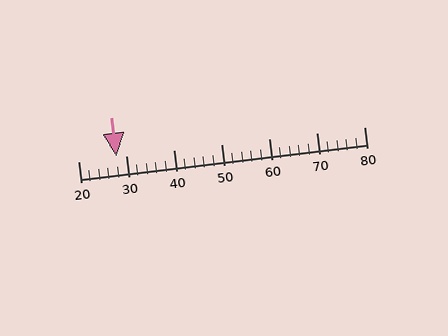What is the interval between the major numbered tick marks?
The major tick marks are spaced 10 units apart.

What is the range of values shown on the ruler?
The ruler shows values from 20 to 80.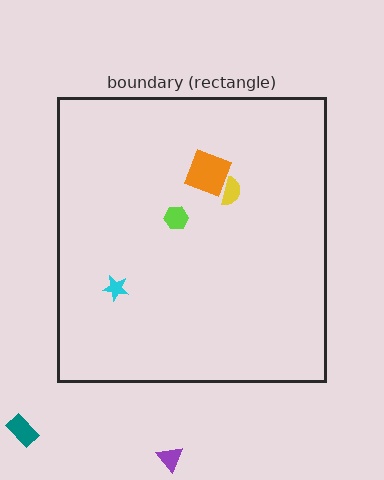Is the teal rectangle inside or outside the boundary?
Outside.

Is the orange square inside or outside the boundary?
Inside.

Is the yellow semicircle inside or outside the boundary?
Inside.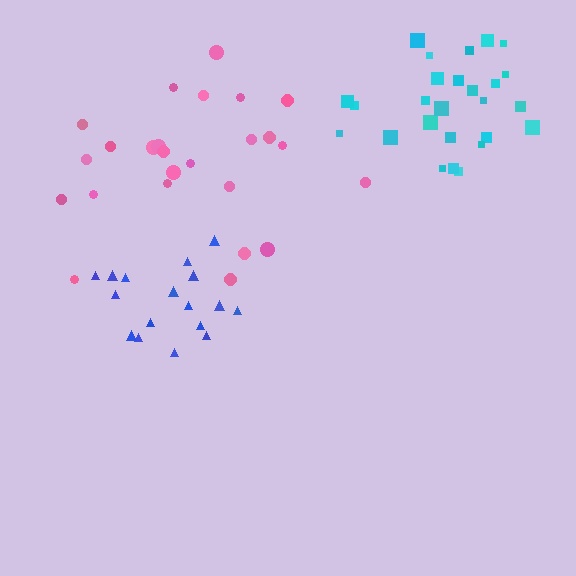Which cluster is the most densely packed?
Cyan.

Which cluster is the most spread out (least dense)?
Pink.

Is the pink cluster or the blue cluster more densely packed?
Blue.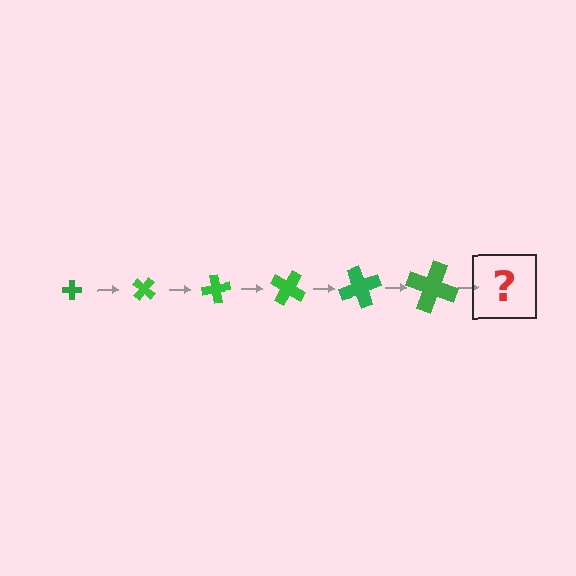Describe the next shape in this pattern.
It should be a cross, larger than the previous one and rotated 240 degrees from the start.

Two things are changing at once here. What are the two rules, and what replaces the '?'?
The two rules are that the cross grows larger each step and it rotates 40 degrees each step. The '?' should be a cross, larger than the previous one and rotated 240 degrees from the start.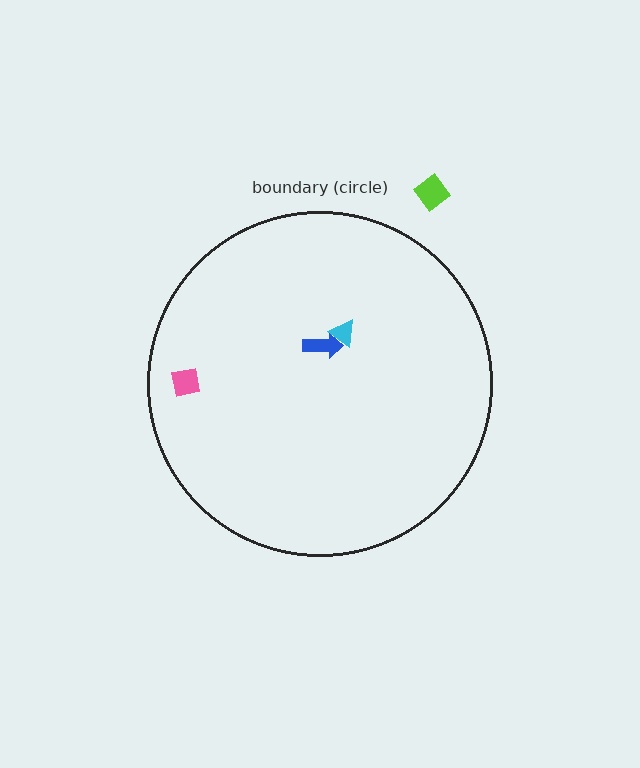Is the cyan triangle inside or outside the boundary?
Inside.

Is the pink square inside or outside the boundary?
Inside.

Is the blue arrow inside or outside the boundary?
Inside.